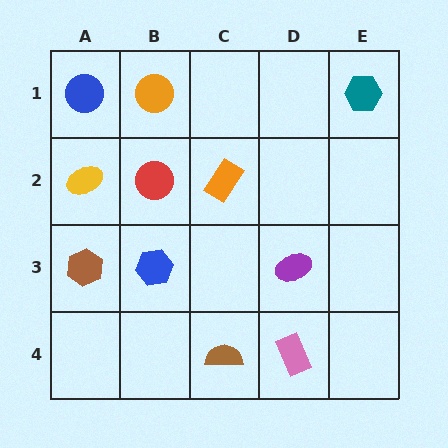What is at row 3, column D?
A purple ellipse.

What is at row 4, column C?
A brown semicircle.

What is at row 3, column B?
A blue hexagon.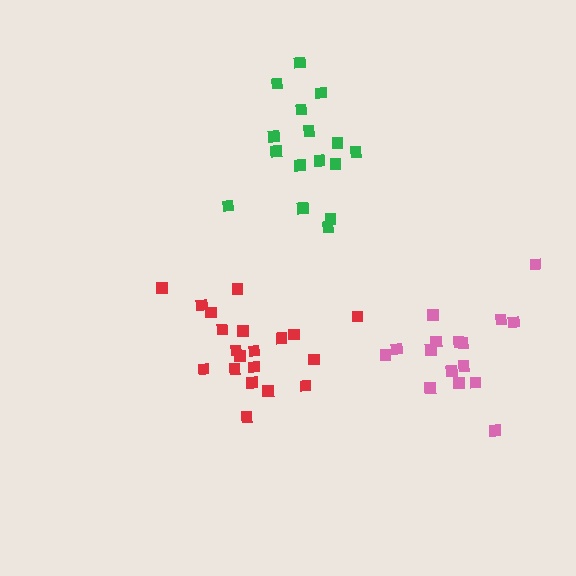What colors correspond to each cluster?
The clusters are colored: green, pink, red.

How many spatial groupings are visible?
There are 3 spatial groupings.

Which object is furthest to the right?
The pink cluster is rightmost.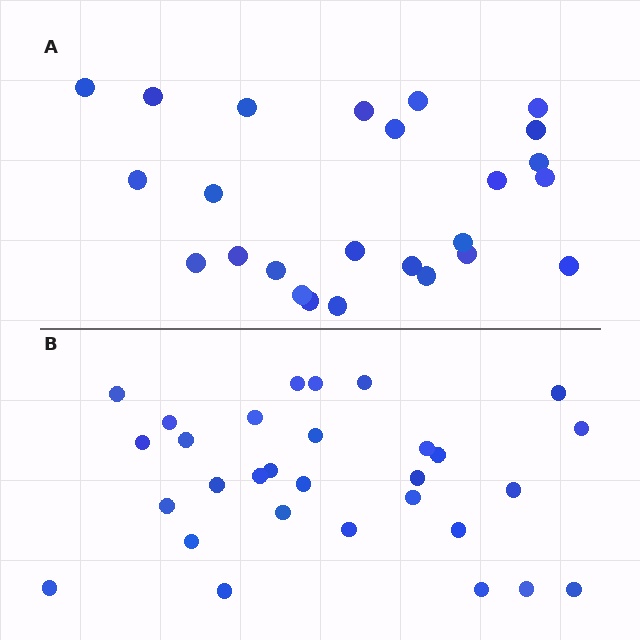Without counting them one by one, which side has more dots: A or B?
Region B (the bottom region) has more dots.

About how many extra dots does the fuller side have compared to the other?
Region B has about 5 more dots than region A.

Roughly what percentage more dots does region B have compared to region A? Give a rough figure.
About 20% more.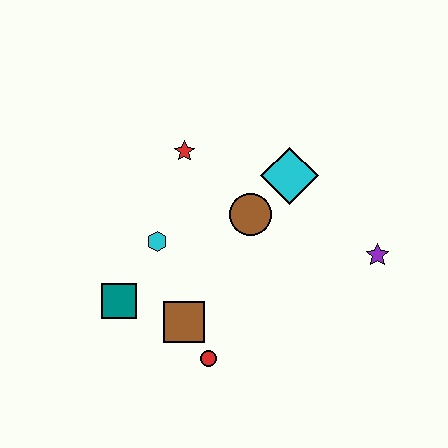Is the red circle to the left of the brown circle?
Yes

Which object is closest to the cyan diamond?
The brown circle is closest to the cyan diamond.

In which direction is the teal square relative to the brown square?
The teal square is to the left of the brown square.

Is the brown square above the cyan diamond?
No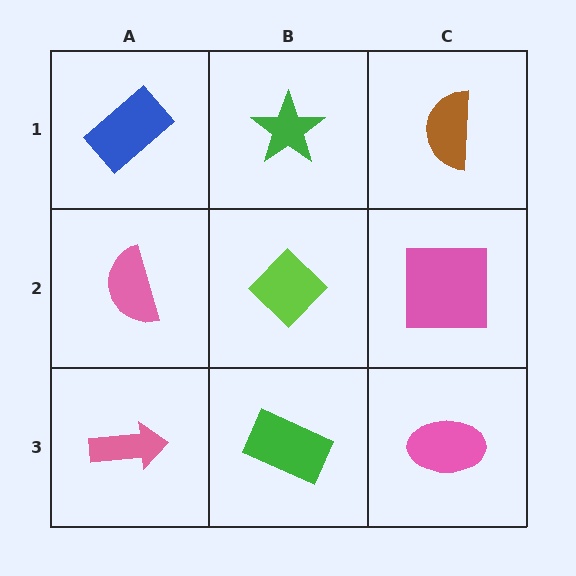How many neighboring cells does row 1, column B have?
3.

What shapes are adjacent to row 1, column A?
A pink semicircle (row 2, column A), a green star (row 1, column B).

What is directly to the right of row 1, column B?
A brown semicircle.